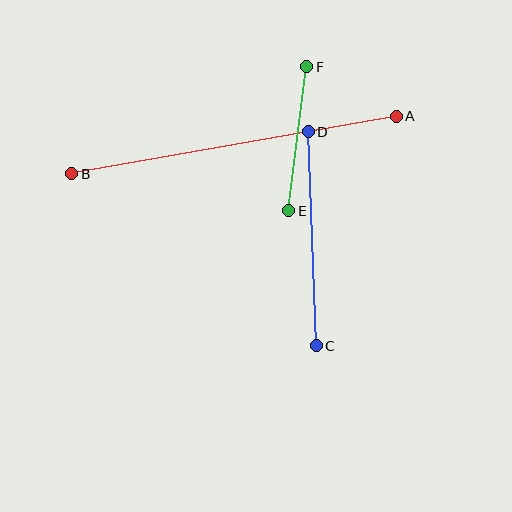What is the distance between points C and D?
The distance is approximately 214 pixels.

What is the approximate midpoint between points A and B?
The midpoint is at approximately (234, 145) pixels.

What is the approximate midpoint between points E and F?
The midpoint is at approximately (298, 139) pixels.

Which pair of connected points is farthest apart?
Points A and B are farthest apart.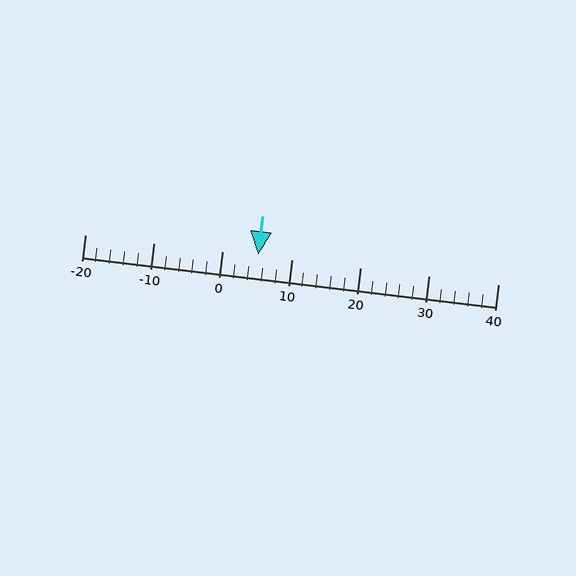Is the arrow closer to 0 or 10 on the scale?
The arrow is closer to 10.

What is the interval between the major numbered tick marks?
The major tick marks are spaced 10 units apart.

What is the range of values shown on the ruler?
The ruler shows values from -20 to 40.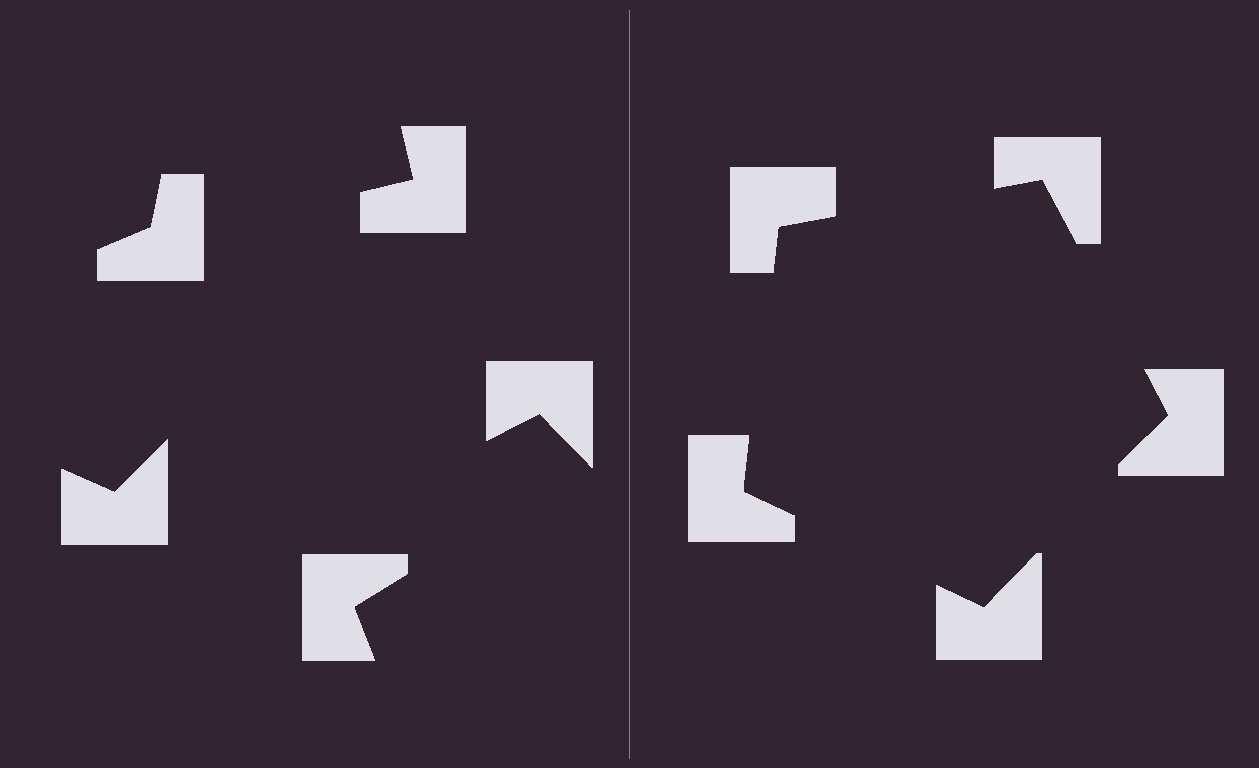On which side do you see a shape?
An illusory pentagon appears on the right side. On the left side the wedge cuts are rotated, so no coherent shape forms.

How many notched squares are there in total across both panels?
10 — 5 on each side.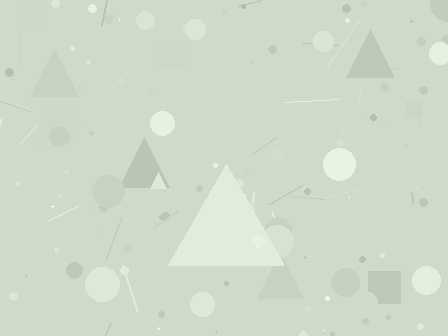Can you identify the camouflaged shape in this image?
The camouflaged shape is a triangle.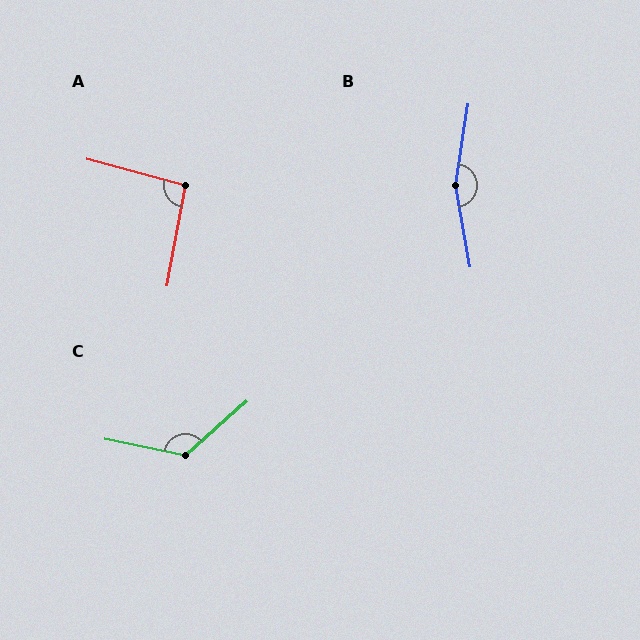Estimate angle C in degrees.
Approximately 127 degrees.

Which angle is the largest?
B, at approximately 161 degrees.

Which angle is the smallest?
A, at approximately 95 degrees.